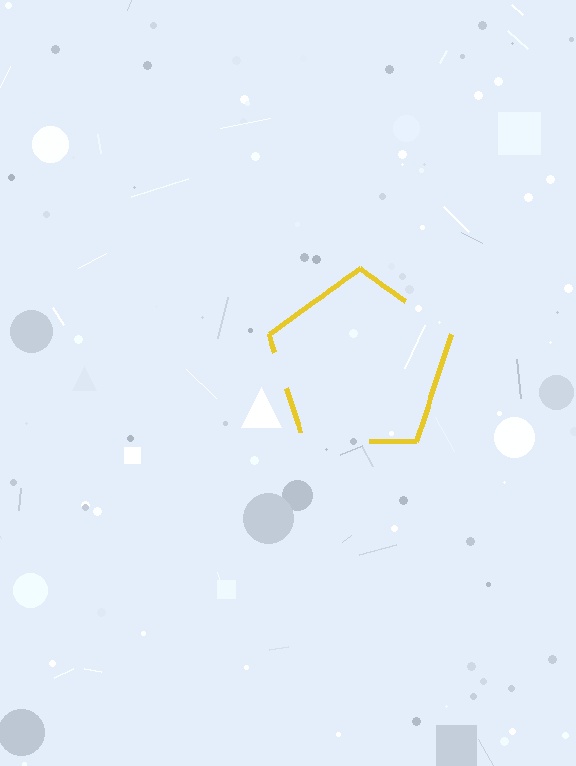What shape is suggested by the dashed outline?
The dashed outline suggests a pentagon.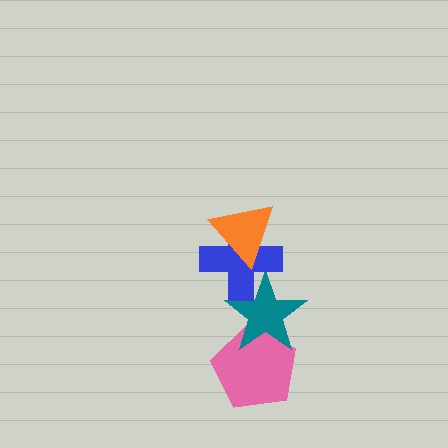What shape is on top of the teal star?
The blue cross is on top of the teal star.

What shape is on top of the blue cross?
The orange triangle is on top of the blue cross.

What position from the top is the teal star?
The teal star is 3rd from the top.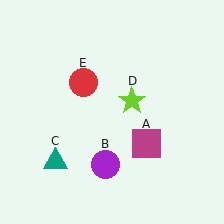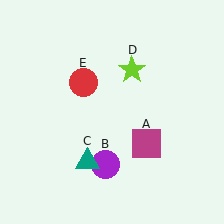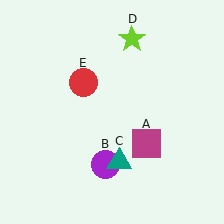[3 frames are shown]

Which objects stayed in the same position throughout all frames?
Magenta square (object A) and purple circle (object B) and red circle (object E) remained stationary.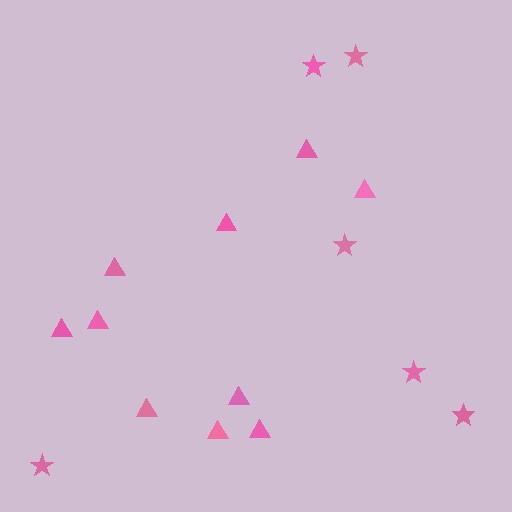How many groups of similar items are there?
There are 2 groups: one group of stars (6) and one group of triangles (10).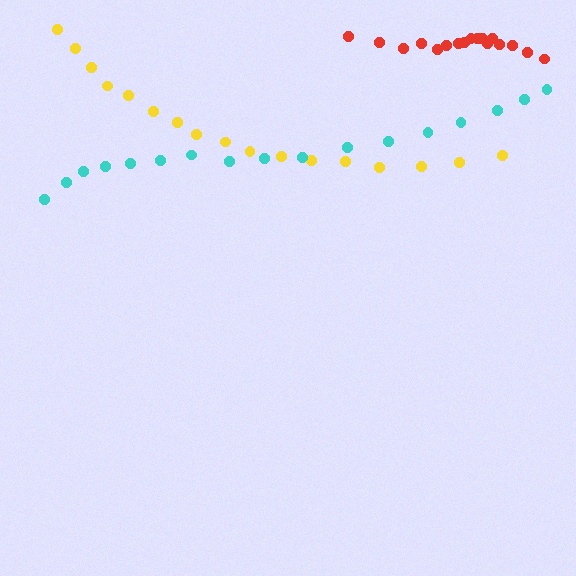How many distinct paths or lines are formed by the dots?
There are 3 distinct paths.